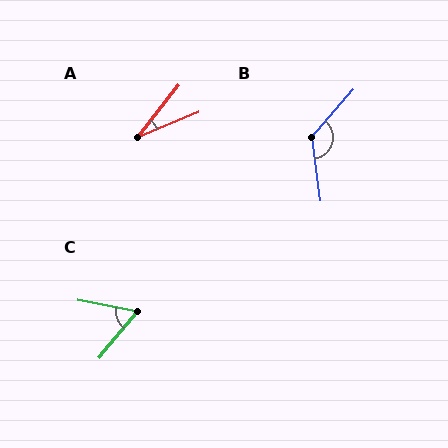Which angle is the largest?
B, at approximately 131 degrees.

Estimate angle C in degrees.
Approximately 62 degrees.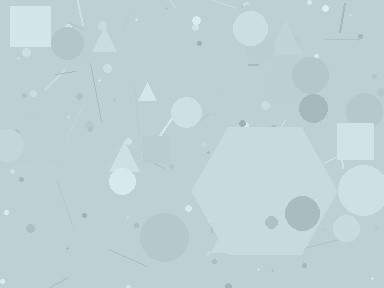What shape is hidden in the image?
A hexagon is hidden in the image.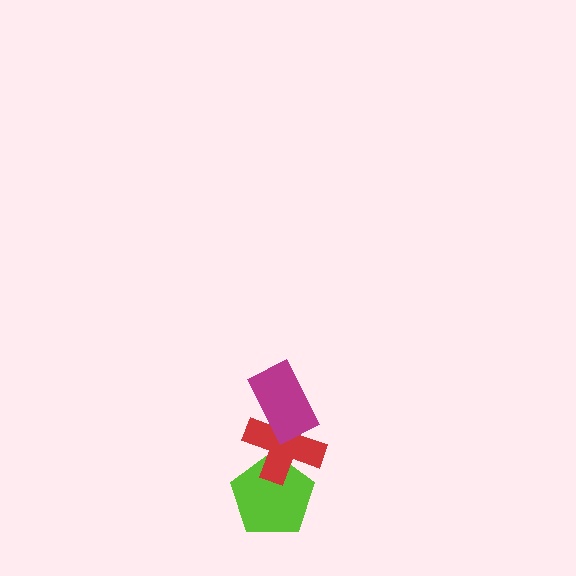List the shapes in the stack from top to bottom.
From top to bottom: the magenta rectangle, the red cross, the lime pentagon.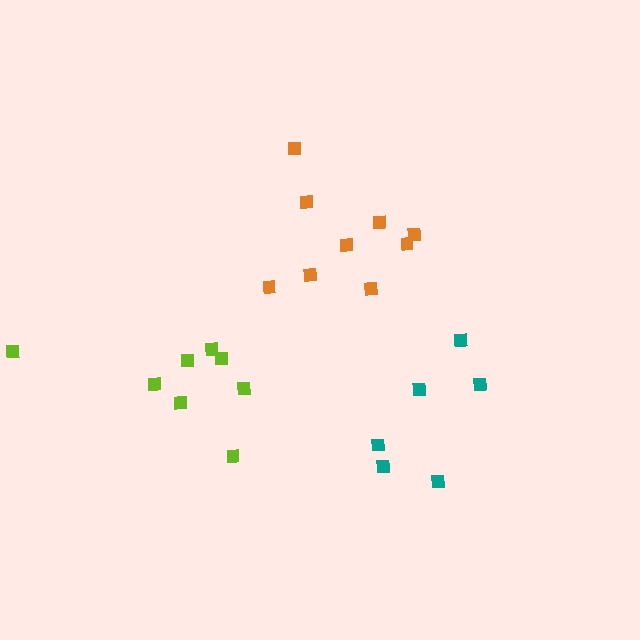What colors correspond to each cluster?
The clusters are colored: lime, orange, teal.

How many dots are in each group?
Group 1: 8 dots, Group 2: 9 dots, Group 3: 6 dots (23 total).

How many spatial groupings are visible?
There are 3 spatial groupings.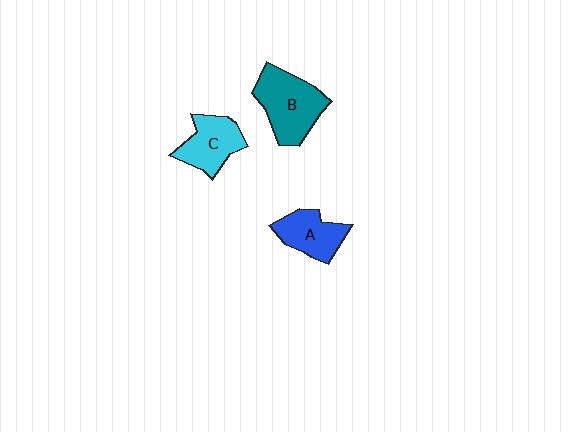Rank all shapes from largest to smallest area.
From largest to smallest: B (teal), C (cyan), A (blue).